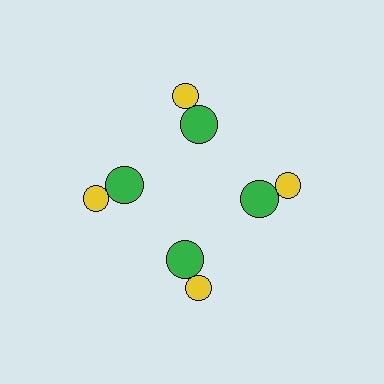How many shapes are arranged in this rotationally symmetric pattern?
There are 8 shapes, arranged in 4 groups of 2.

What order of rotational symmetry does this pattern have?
This pattern has 4-fold rotational symmetry.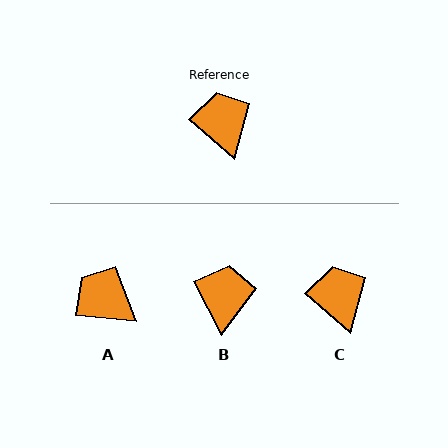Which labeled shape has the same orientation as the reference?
C.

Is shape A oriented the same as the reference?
No, it is off by about 36 degrees.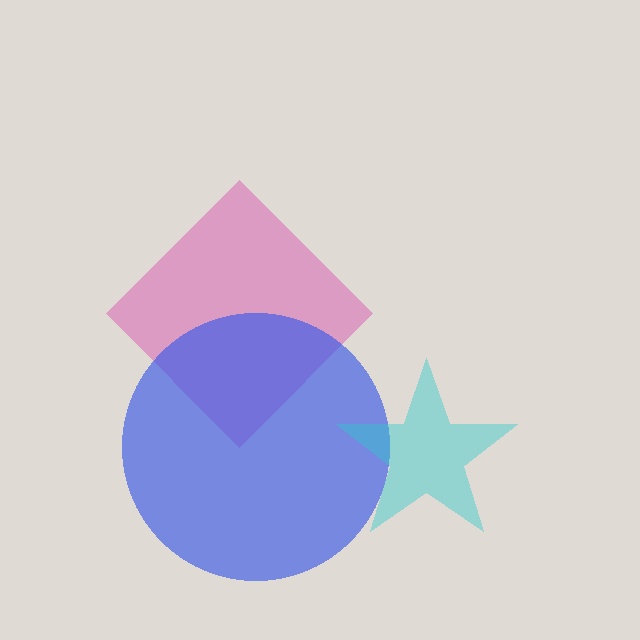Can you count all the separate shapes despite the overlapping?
Yes, there are 3 separate shapes.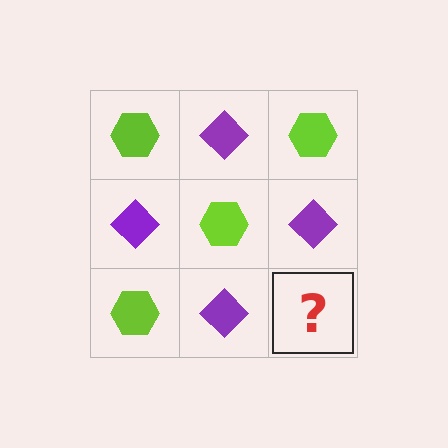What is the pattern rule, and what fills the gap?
The rule is that it alternates lime hexagon and purple diamond in a checkerboard pattern. The gap should be filled with a lime hexagon.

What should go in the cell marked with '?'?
The missing cell should contain a lime hexagon.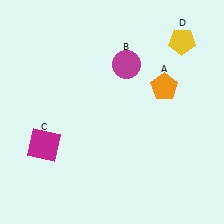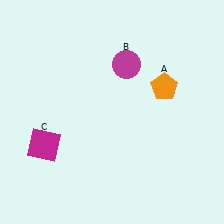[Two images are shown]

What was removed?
The yellow pentagon (D) was removed in Image 2.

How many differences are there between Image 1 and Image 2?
There is 1 difference between the two images.